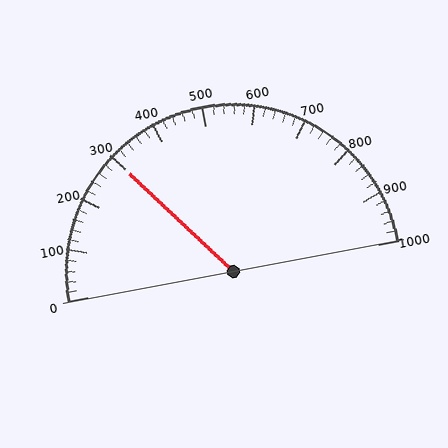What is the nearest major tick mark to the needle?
The nearest major tick mark is 300.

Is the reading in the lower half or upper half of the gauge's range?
The reading is in the lower half of the range (0 to 1000).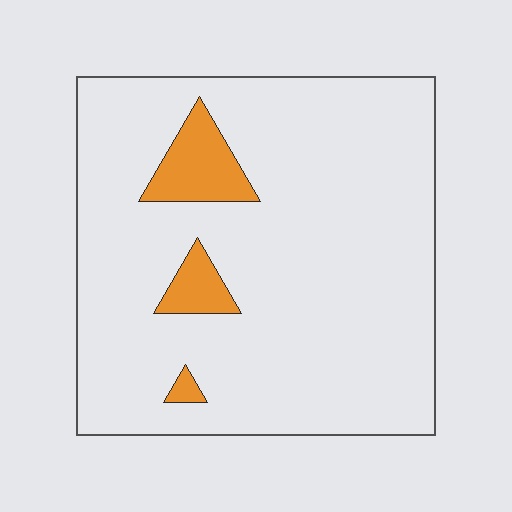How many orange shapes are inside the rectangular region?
3.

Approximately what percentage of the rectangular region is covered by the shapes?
Approximately 10%.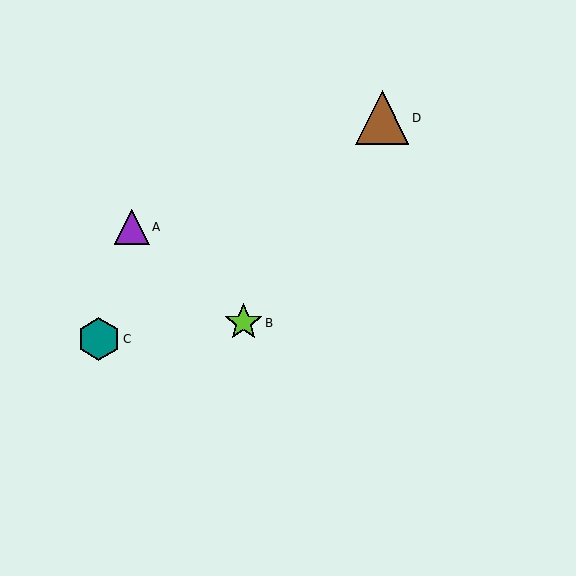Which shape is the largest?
The brown triangle (labeled D) is the largest.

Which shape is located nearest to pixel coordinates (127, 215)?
The purple triangle (labeled A) at (132, 227) is nearest to that location.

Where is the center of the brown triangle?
The center of the brown triangle is at (382, 118).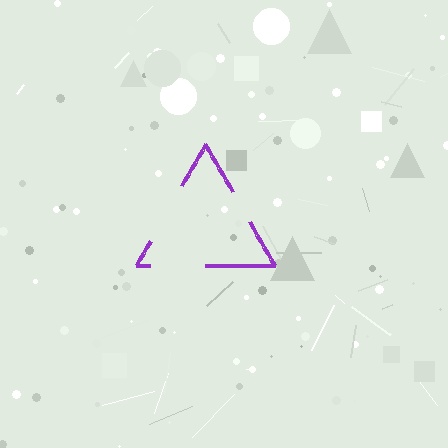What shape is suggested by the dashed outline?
The dashed outline suggests a triangle.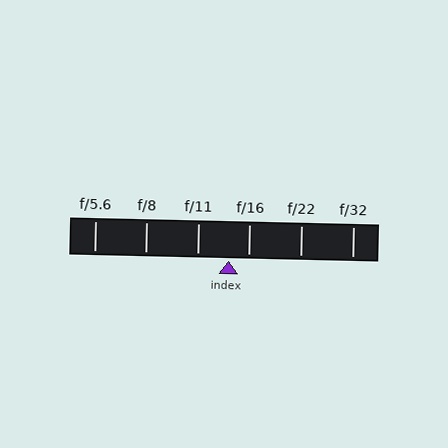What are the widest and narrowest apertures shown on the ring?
The widest aperture shown is f/5.6 and the narrowest is f/32.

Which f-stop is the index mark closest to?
The index mark is closest to f/16.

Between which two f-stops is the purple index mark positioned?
The index mark is between f/11 and f/16.